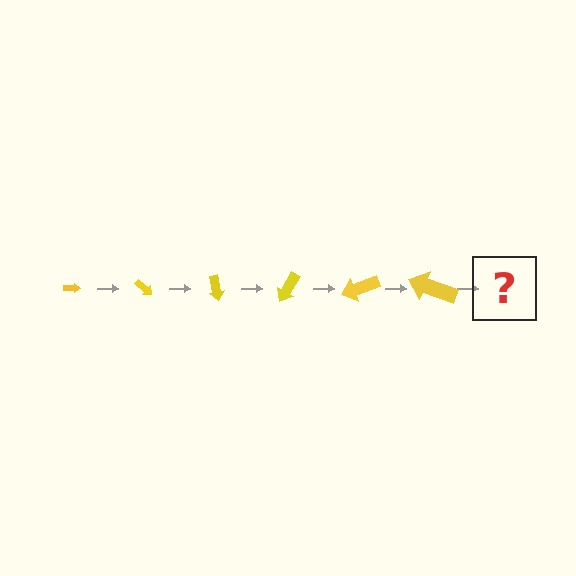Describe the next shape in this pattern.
It should be an arrow, larger than the previous one and rotated 240 degrees from the start.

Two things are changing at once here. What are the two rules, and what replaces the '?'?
The two rules are that the arrow grows larger each step and it rotates 40 degrees each step. The '?' should be an arrow, larger than the previous one and rotated 240 degrees from the start.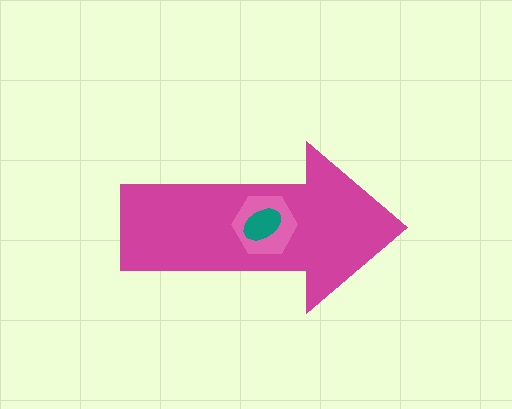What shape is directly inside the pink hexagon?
The teal ellipse.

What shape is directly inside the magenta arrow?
The pink hexagon.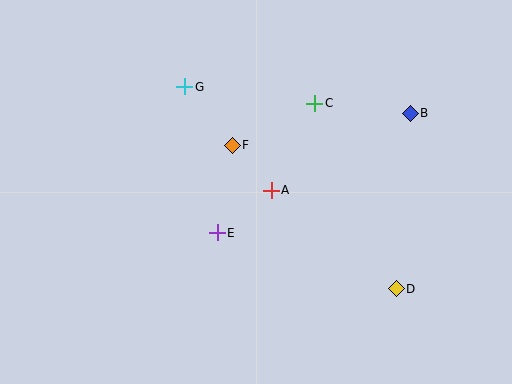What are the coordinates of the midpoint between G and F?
The midpoint between G and F is at (209, 116).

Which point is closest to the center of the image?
Point A at (271, 190) is closest to the center.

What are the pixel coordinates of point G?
Point G is at (185, 87).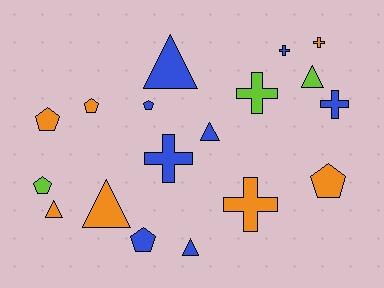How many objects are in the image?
There are 18 objects.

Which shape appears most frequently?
Cross, with 6 objects.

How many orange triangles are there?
There are 2 orange triangles.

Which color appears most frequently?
Blue, with 8 objects.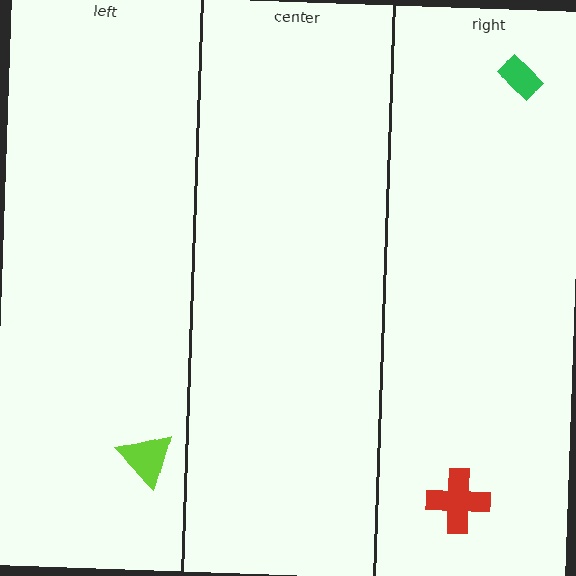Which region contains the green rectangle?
The right region.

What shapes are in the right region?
The red cross, the green rectangle.